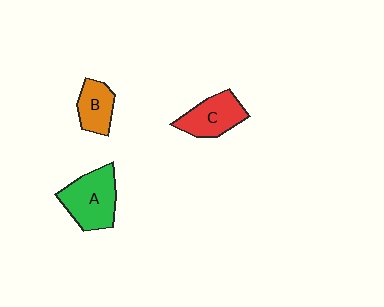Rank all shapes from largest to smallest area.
From largest to smallest: A (green), C (red), B (orange).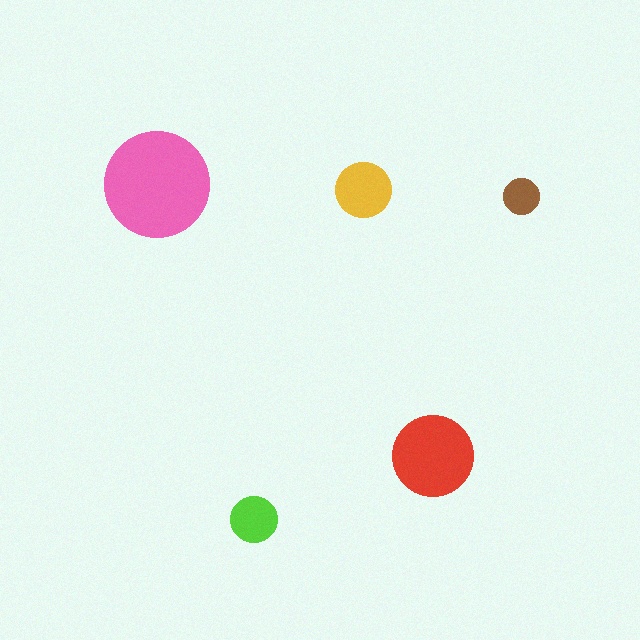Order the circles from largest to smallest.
the pink one, the red one, the yellow one, the lime one, the brown one.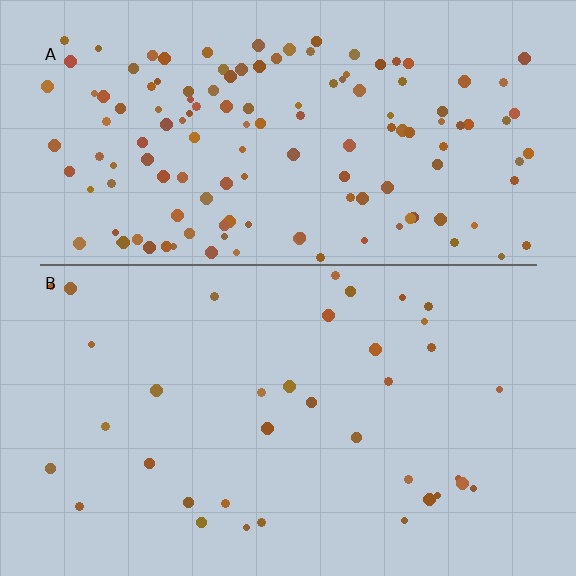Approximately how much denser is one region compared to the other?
Approximately 3.8× — region A over region B.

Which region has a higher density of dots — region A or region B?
A (the top).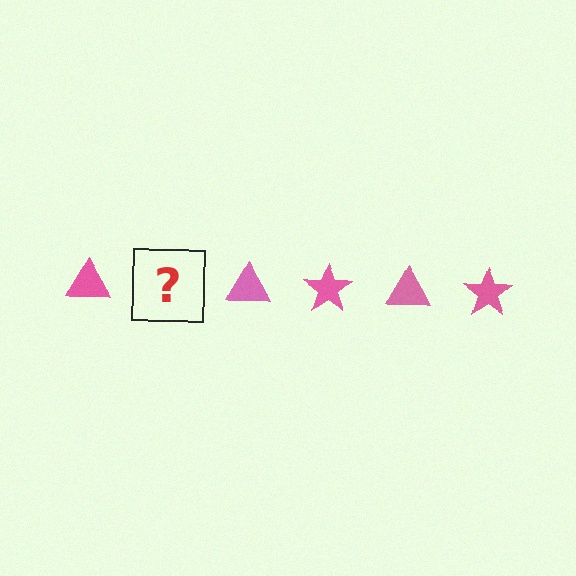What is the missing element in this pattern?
The missing element is a pink star.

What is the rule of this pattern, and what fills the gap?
The rule is that the pattern cycles through triangle, star shapes in pink. The gap should be filled with a pink star.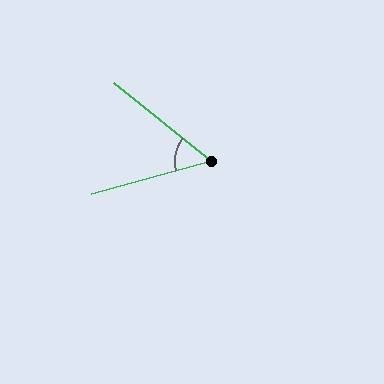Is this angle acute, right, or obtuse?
It is acute.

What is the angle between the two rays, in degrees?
Approximately 54 degrees.